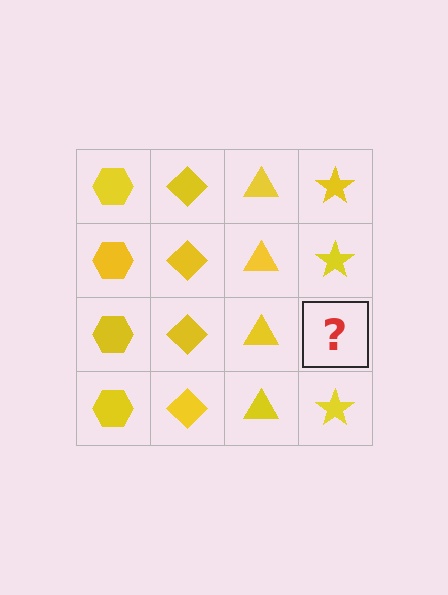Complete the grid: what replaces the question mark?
The question mark should be replaced with a yellow star.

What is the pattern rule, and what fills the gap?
The rule is that each column has a consistent shape. The gap should be filled with a yellow star.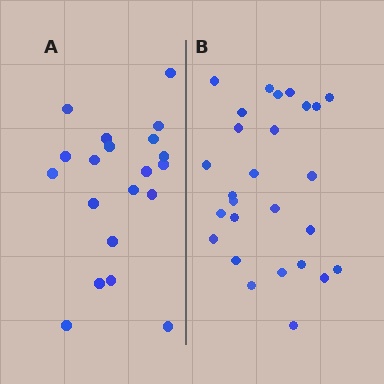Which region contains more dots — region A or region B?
Region B (the right region) has more dots.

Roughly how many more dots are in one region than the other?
Region B has roughly 8 or so more dots than region A.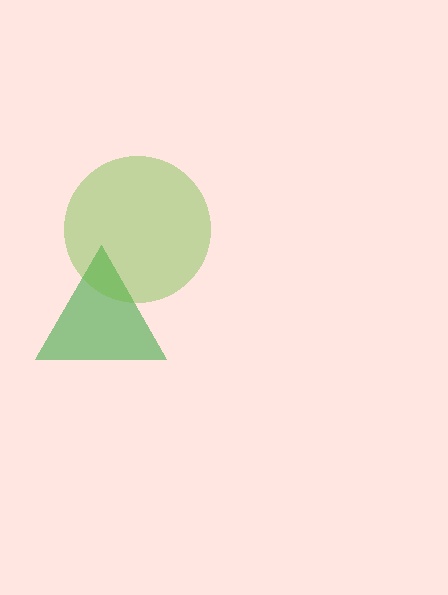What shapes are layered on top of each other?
The layered shapes are: a green triangle, a lime circle.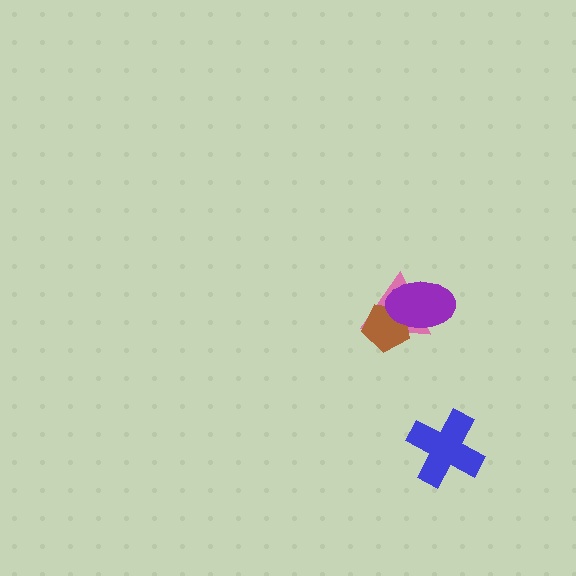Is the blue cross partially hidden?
No, no other shape covers it.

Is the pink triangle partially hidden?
Yes, it is partially covered by another shape.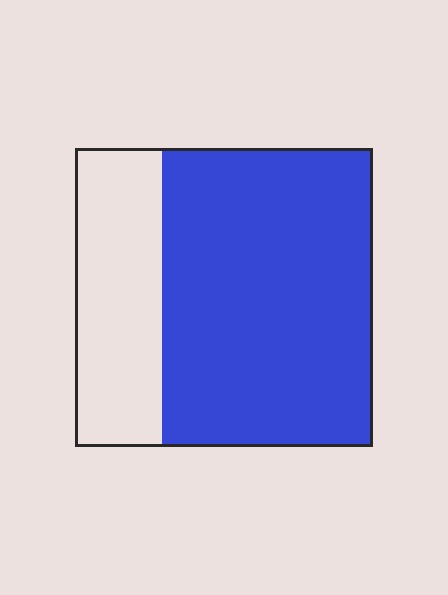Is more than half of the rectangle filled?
Yes.